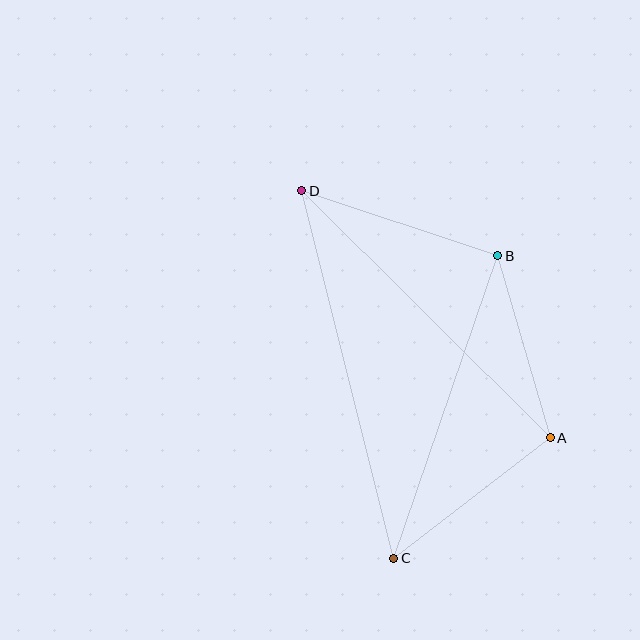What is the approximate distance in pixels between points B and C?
The distance between B and C is approximately 320 pixels.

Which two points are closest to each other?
Points A and B are closest to each other.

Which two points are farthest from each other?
Points C and D are farthest from each other.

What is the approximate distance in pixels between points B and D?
The distance between B and D is approximately 206 pixels.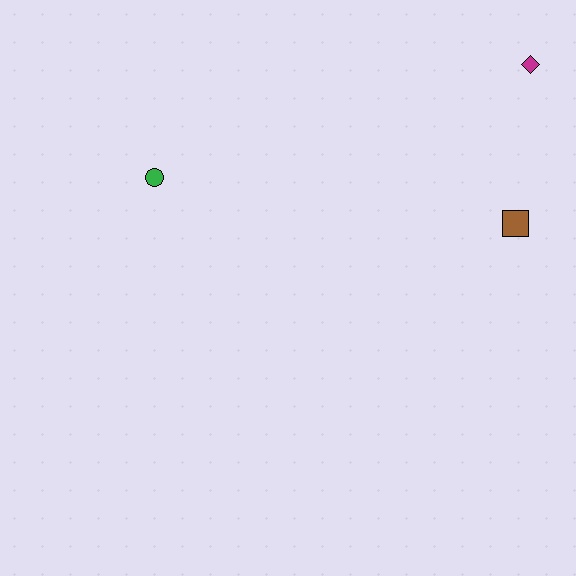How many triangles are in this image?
There are no triangles.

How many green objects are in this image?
There is 1 green object.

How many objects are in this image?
There are 3 objects.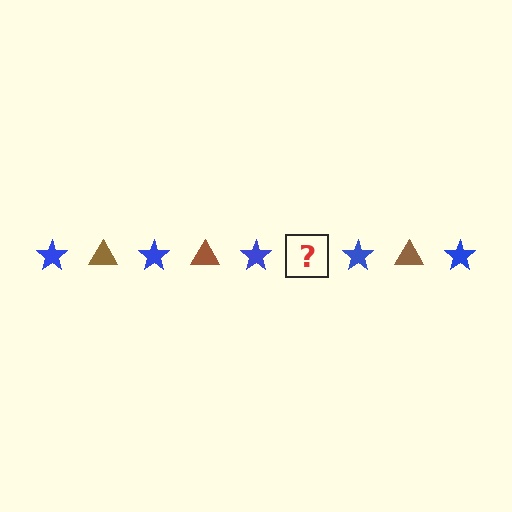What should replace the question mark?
The question mark should be replaced with a brown triangle.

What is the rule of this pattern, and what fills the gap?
The rule is that the pattern alternates between blue star and brown triangle. The gap should be filled with a brown triangle.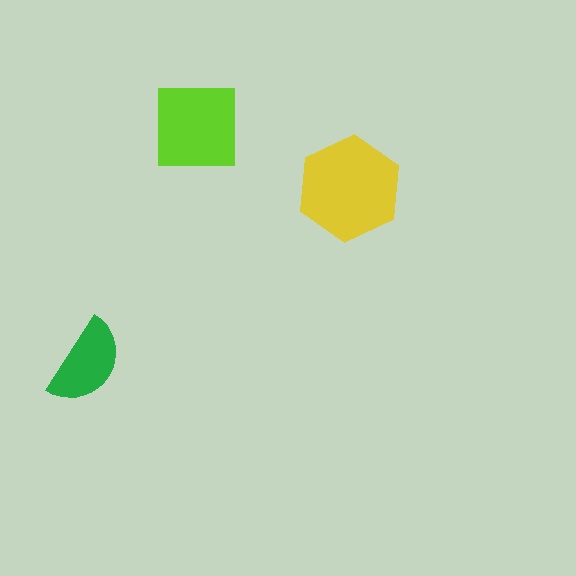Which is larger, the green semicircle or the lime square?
The lime square.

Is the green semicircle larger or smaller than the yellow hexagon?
Smaller.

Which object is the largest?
The yellow hexagon.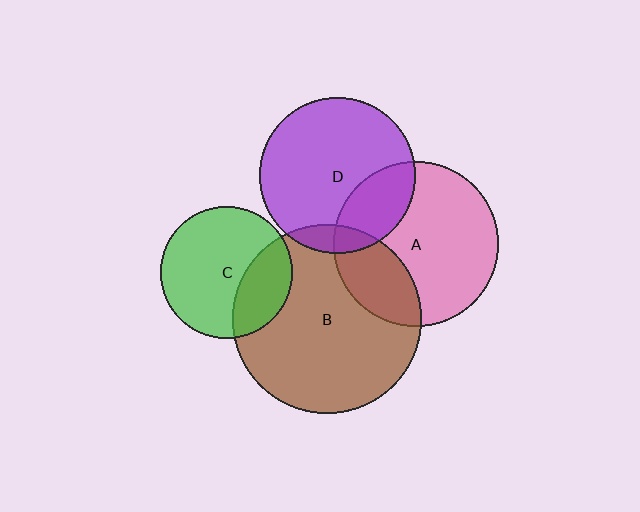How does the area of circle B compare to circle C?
Approximately 2.0 times.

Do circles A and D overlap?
Yes.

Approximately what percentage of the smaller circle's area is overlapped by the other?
Approximately 25%.